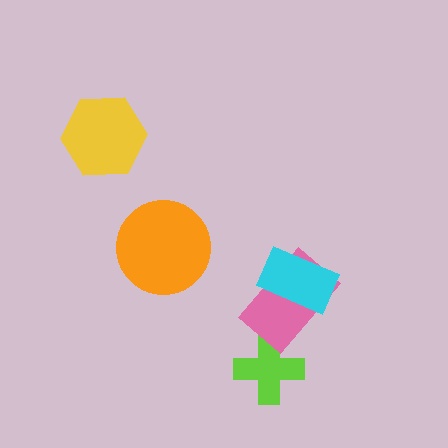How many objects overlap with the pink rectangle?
2 objects overlap with the pink rectangle.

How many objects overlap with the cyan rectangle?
1 object overlaps with the cyan rectangle.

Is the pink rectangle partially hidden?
Yes, it is partially covered by another shape.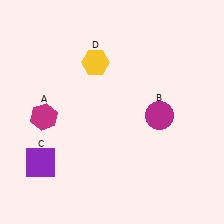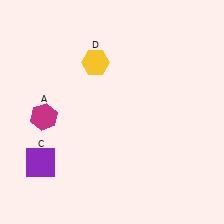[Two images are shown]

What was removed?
The magenta circle (B) was removed in Image 2.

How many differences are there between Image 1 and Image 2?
There is 1 difference between the two images.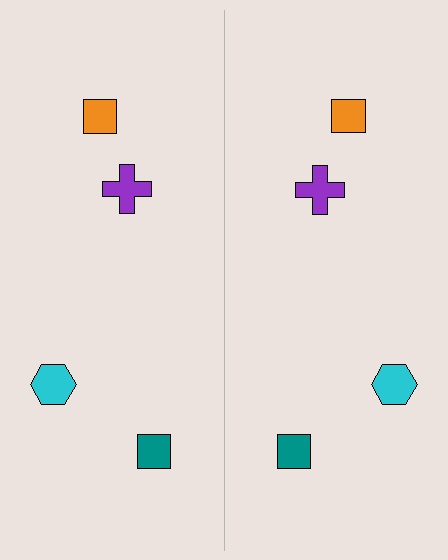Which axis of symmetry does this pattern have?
The pattern has a vertical axis of symmetry running through the center of the image.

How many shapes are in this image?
There are 8 shapes in this image.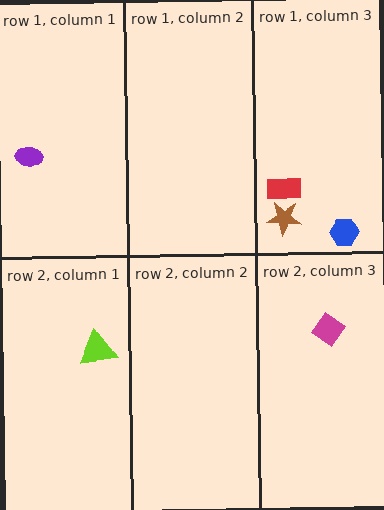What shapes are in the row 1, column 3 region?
The blue hexagon, the red rectangle, the brown star.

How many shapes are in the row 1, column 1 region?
1.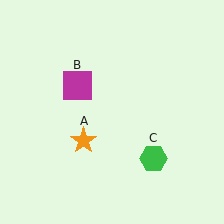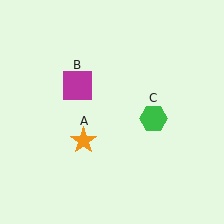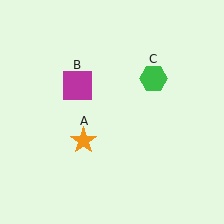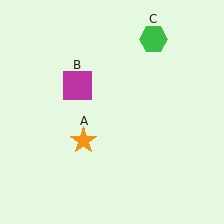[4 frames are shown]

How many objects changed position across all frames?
1 object changed position: green hexagon (object C).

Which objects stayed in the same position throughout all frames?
Orange star (object A) and magenta square (object B) remained stationary.